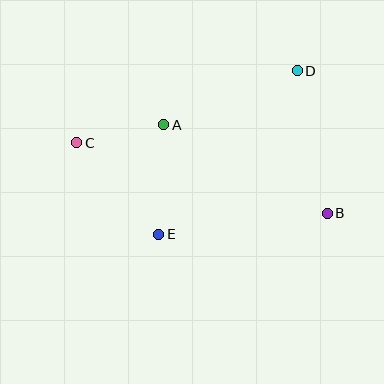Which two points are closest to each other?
Points A and C are closest to each other.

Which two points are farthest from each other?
Points B and C are farthest from each other.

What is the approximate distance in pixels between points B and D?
The distance between B and D is approximately 146 pixels.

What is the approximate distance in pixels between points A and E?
The distance between A and E is approximately 109 pixels.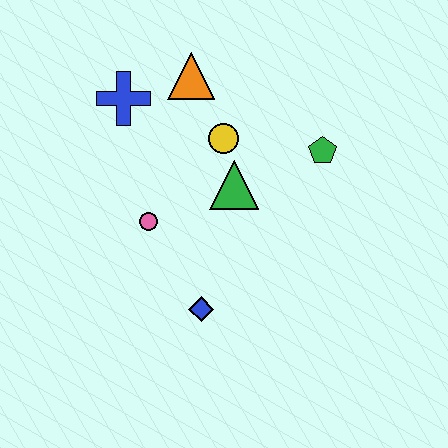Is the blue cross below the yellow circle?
No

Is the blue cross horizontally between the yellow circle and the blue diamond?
No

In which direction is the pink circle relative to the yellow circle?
The pink circle is below the yellow circle.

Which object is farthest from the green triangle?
The blue cross is farthest from the green triangle.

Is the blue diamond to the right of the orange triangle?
Yes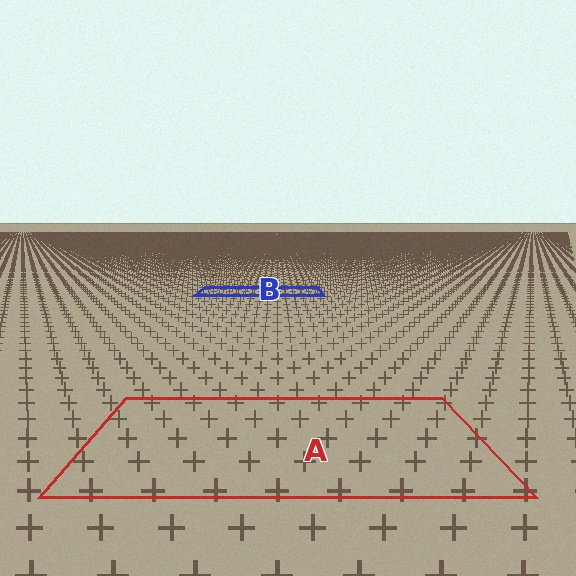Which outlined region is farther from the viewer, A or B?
Region B is farther from the viewer — the texture elements inside it appear smaller and more densely packed.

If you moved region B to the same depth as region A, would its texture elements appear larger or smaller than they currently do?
They would appear larger. At a closer depth, the same texture elements are projected at a bigger on-screen size.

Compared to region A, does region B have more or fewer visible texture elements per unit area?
Region B has more texture elements per unit area — they are packed more densely because it is farther away.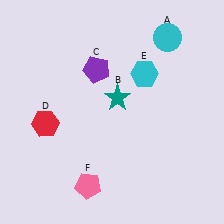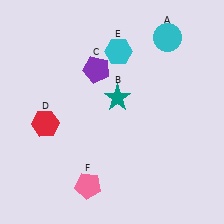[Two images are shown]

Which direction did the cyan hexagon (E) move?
The cyan hexagon (E) moved left.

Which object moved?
The cyan hexagon (E) moved left.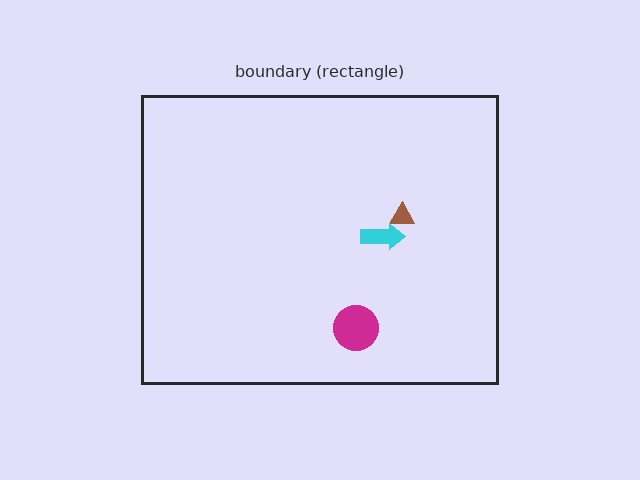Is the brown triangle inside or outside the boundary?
Inside.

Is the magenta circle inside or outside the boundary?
Inside.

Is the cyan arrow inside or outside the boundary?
Inside.